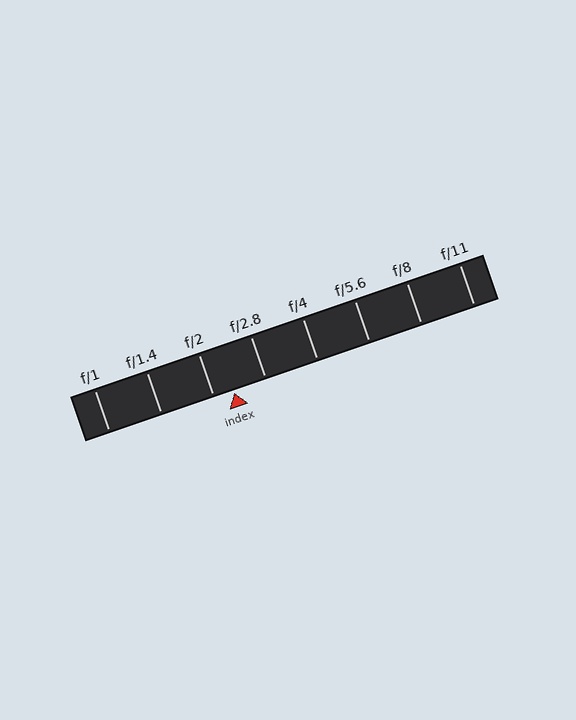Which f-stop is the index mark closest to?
The index mark is closest to f/2.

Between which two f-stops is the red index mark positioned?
The index mark is between f/2 and f/2.8.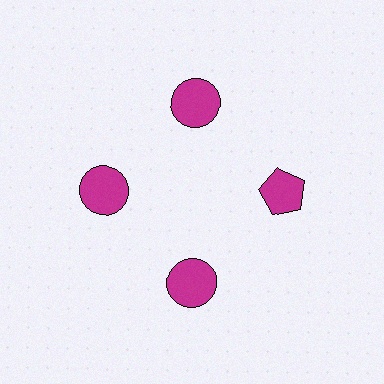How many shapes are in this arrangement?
There are 4 shapes arranged in a ring pattern.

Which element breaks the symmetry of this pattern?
The magenta pentagon at roughly the 3 o'clock position breaks the symmetry. All other shapes are magenta circles.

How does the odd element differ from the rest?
It has a different shape: pentagon instead of circle.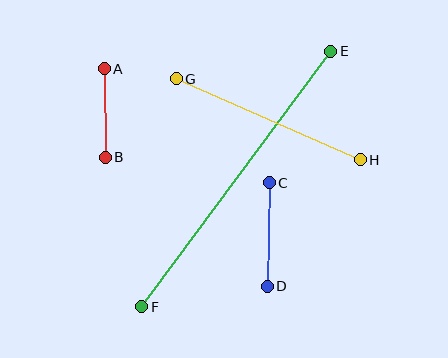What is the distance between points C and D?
The distance is approximately 103 pixels.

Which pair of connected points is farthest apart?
Points E and F are farthest apart.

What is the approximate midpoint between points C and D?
The midpoint is at approximately (268, 234) pixels.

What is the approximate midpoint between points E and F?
The midpoint is at approximately (236, 179) pixels.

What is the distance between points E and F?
The distance is approximately 318 pixels.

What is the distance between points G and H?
The distance is approximately 201 pixels.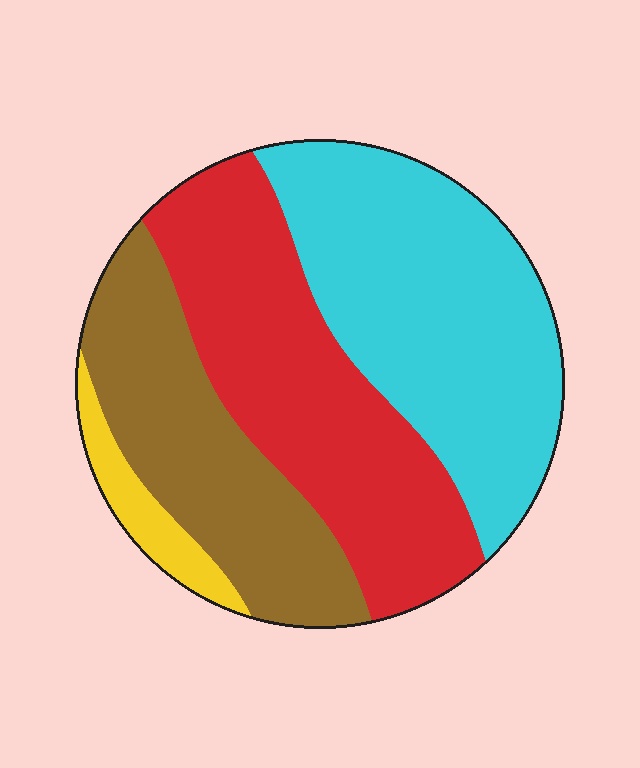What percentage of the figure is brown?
Brown covers 24% of the figure.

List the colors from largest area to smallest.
From largest to smallest: cyan, red, brown, yellow.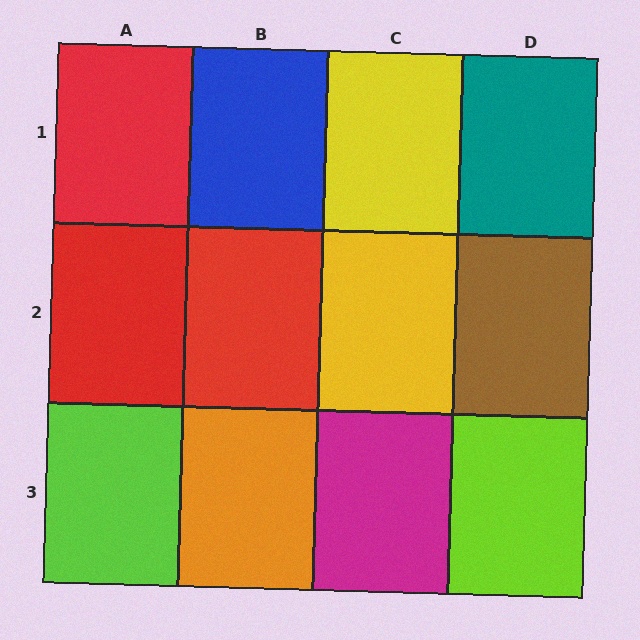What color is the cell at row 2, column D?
Brown.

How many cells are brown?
1 cell is brown.